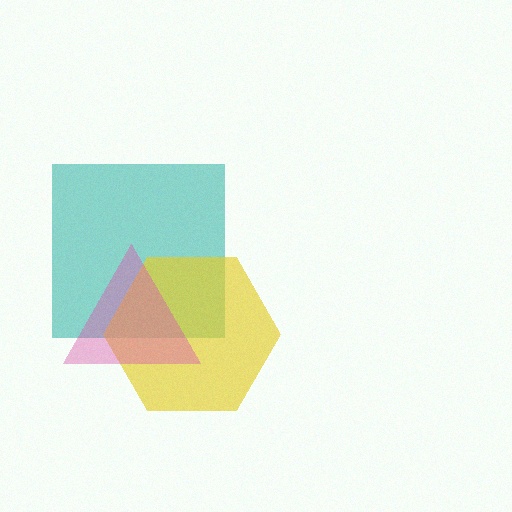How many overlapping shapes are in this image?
There are 3 overlapping shapes in the image.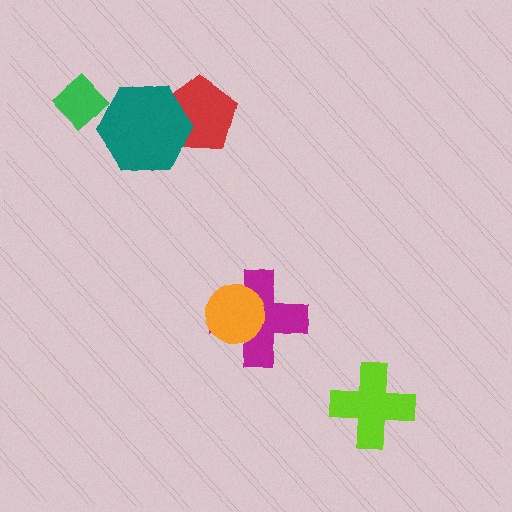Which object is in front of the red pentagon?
The teal hexagon is in front of the red pentagon.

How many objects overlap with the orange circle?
1 object overlaps with the orange circle.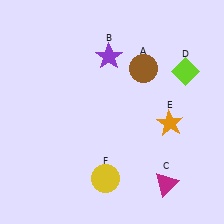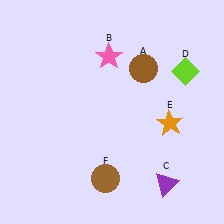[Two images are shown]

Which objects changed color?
B changed from purple to pink. C changed from magenta to purple. F changed from yellow to brown.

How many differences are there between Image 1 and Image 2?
There are 3 differences between the two images.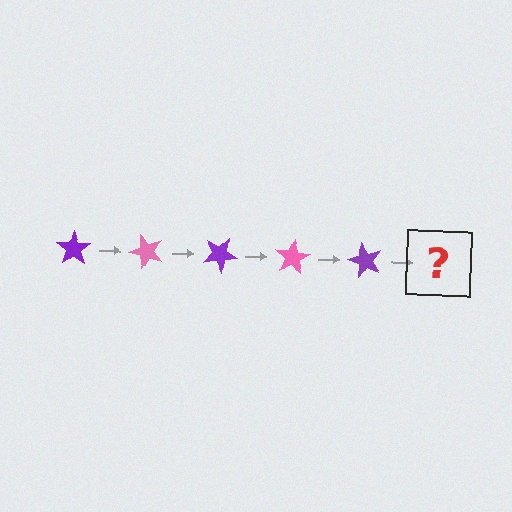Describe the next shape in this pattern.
It should be a pink star, rotated 250 degrees from the start.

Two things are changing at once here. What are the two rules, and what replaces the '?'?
The two rules are that it rotates 50 degrees each step and the color cycles through purple and pink. The '?' should be a pink star, rotated 250 degrees from the start.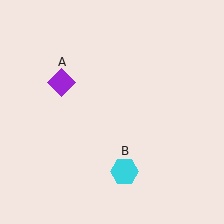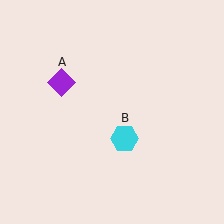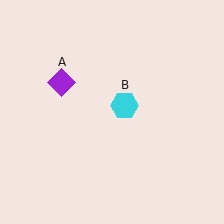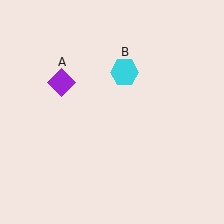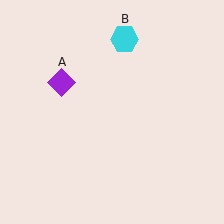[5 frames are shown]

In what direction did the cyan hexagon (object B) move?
The cyan hexagon (object B) moved up.